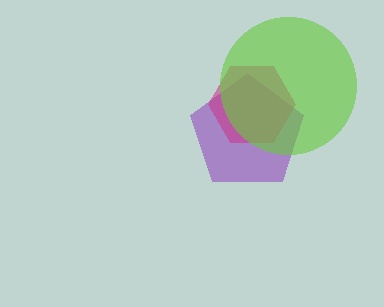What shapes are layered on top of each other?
The layered shapes are: a purple pentagon, a magenta hexagon, a lime circle.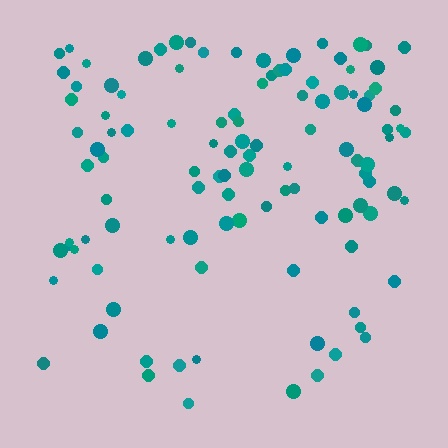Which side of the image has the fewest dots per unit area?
The bottom.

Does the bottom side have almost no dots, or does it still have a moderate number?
Still a moderate number, just noticeably fewer than the top.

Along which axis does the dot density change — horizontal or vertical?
Vertical.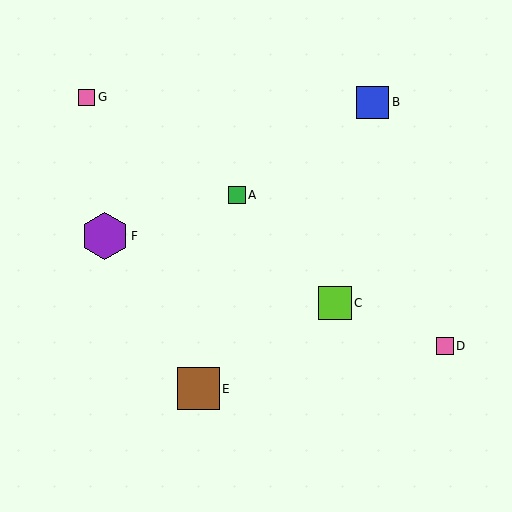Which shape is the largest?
The purple hexagon (labeled F) is the largest.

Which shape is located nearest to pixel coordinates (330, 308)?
The lime square (labeled C) at (335, 303) is nearest to that location.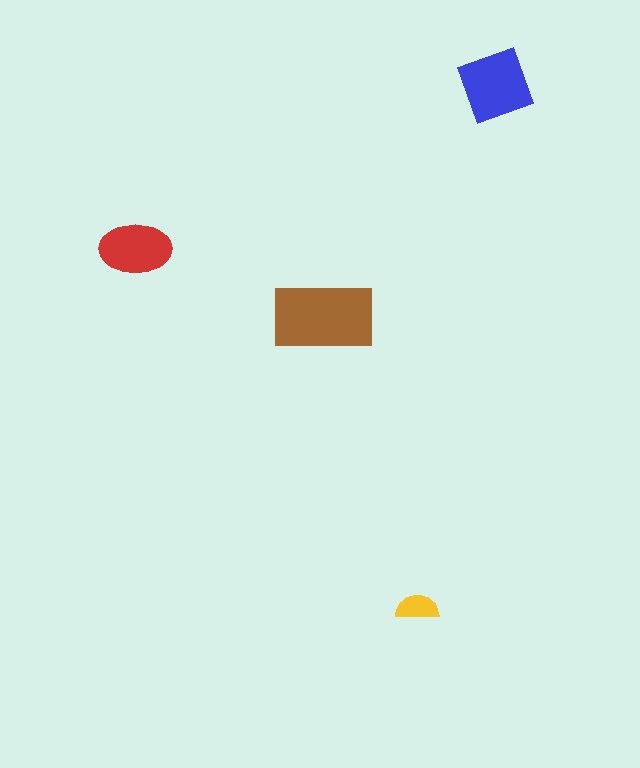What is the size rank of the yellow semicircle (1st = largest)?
4th.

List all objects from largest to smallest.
The brown rectangle, the blue diamond, the red ellipse, the yellow semicircle.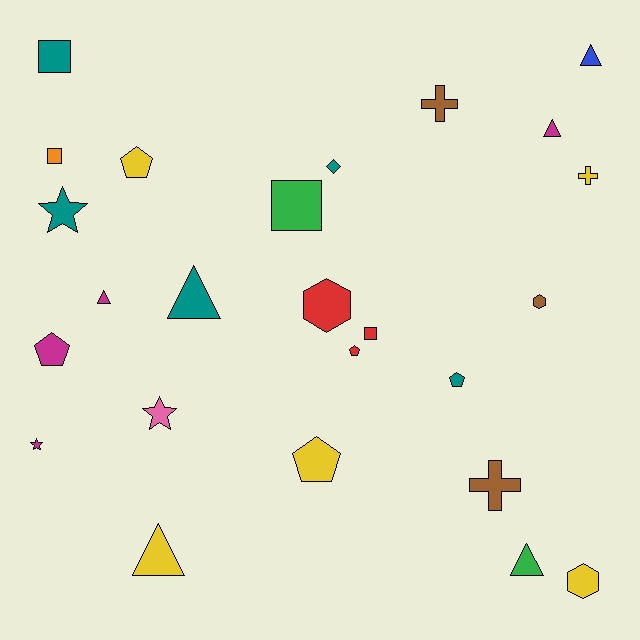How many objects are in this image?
There are 25 objects.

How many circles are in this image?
There are no circles.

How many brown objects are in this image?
There are 3 brown objects.